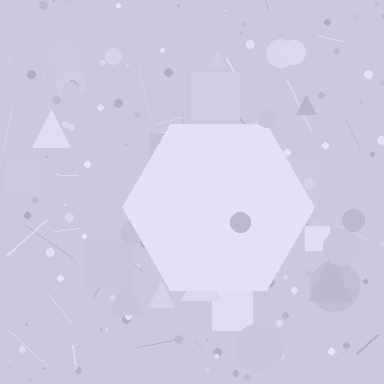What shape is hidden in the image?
A hexagon is hidden in the image.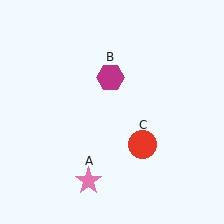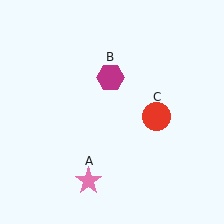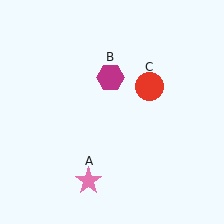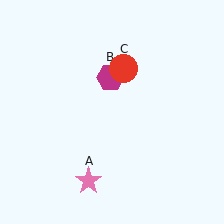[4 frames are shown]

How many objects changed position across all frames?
1 object changed position: red circle (object C).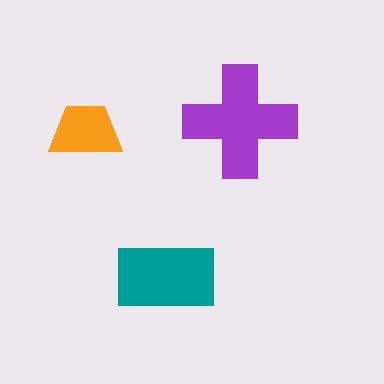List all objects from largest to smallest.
The purple cross, the teal rectangle, the orange trapezoid.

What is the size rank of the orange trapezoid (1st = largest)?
3rd.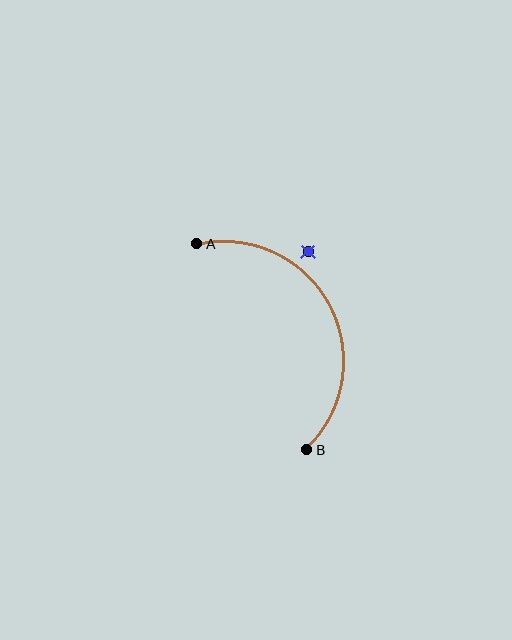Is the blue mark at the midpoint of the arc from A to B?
No — the blue mark does not lie on the arc at all. It sits slightly outside the curve.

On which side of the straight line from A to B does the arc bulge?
The arc bulges to the right of the straight line connecting A and B.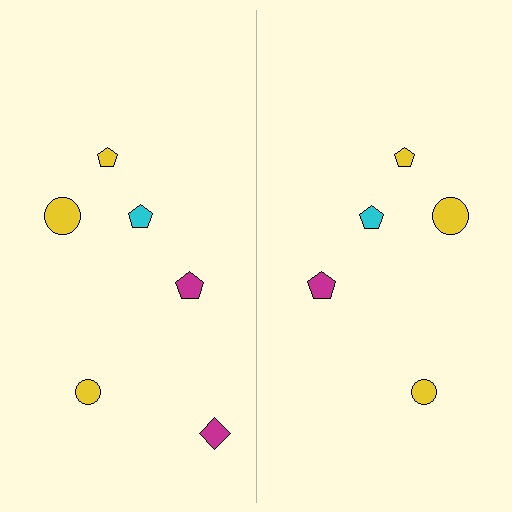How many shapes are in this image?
There are 11 shapes in this image.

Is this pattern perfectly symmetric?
No, the pattern is not perfectly symmetric. A magenta diamond is missing from the right side.